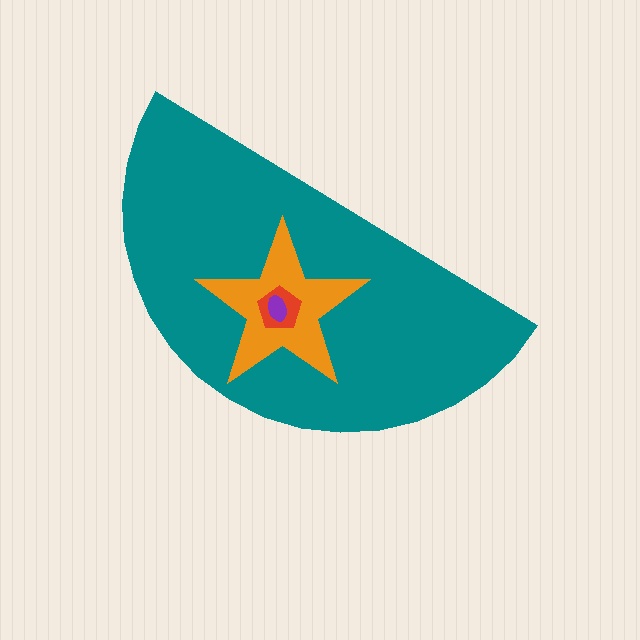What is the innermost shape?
The purple ellipse.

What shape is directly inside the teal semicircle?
The orange star.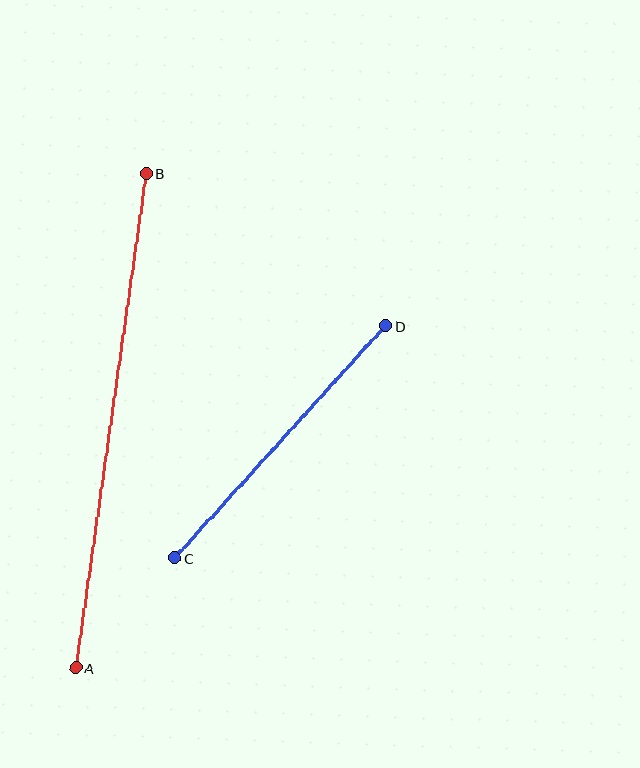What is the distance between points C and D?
The distance is approximately 314 pixels.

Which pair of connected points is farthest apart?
Points A and B are farthest apart.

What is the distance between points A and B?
The distance is approximately 500 pixels.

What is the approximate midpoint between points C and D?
The midpoint is at approximately (280, 442) pixels.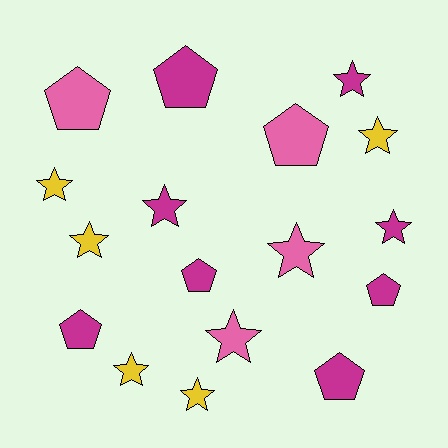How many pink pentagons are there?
There are 2 pink pentagons.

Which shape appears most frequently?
Star, with 10 objects.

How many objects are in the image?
There are 17 objects.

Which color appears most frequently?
Magenta, with 8 objects.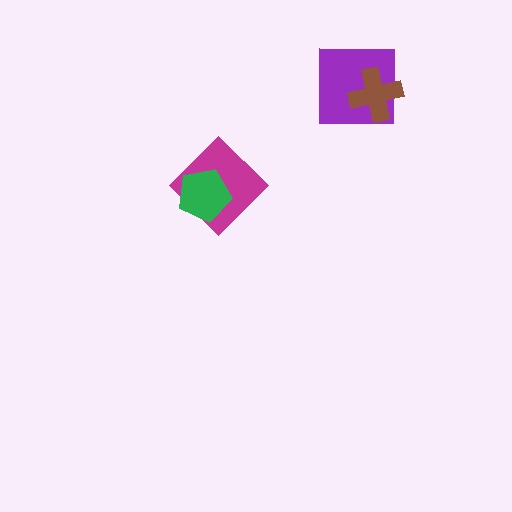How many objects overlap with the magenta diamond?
1 object overlaps with the magenta diamond.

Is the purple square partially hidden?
Yes, it is partially covered by another shape.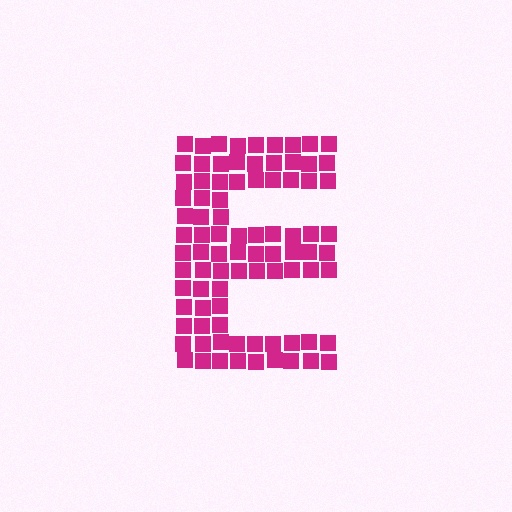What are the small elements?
The small elements are squares.